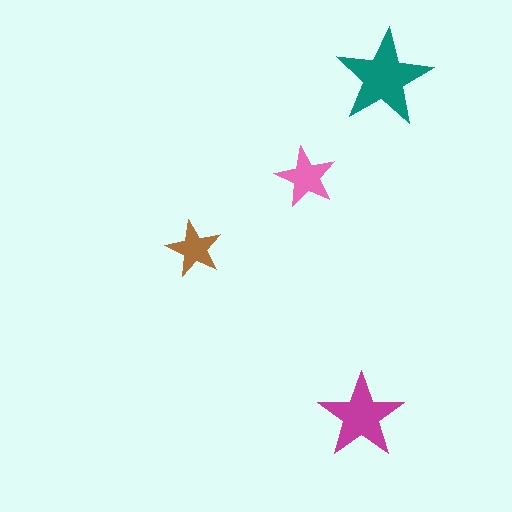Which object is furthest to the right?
The teal star is rightmost.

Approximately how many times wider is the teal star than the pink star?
About 1.5 times wider.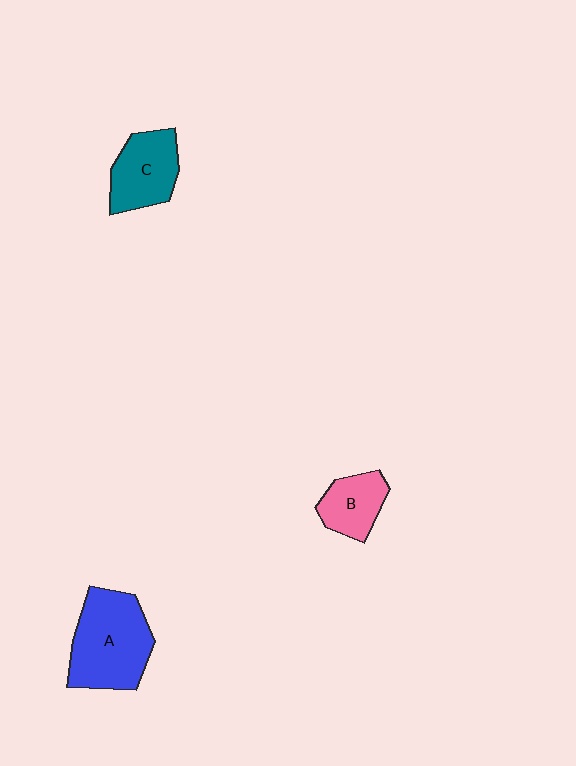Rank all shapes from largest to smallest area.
From largest to smallest: A (blue), C (teal), B (pink).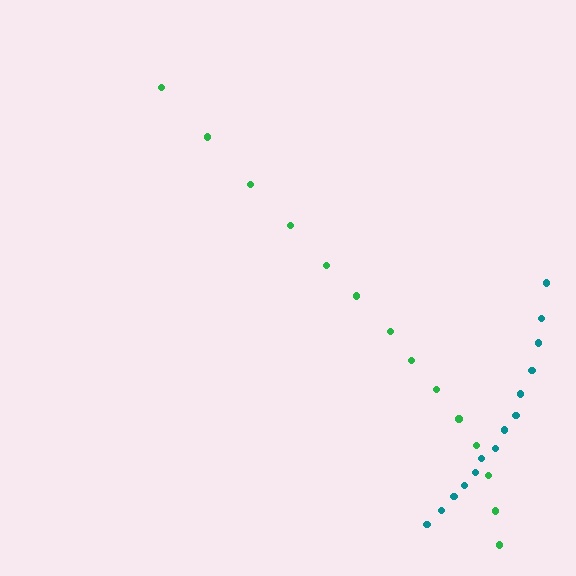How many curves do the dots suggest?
There are 2 distinct paths.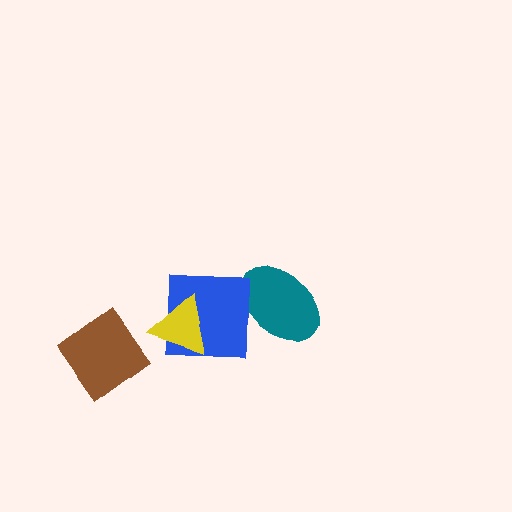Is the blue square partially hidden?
Yes, it is partially covered by another shape.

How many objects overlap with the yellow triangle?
1 object overlaps with the yellow triangle.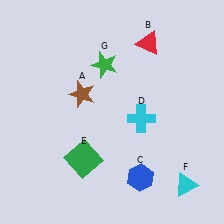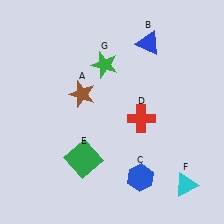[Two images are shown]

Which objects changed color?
B changed from red to blue. D changed from cyan to red.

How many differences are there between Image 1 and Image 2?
There are 2 differences between the two images.